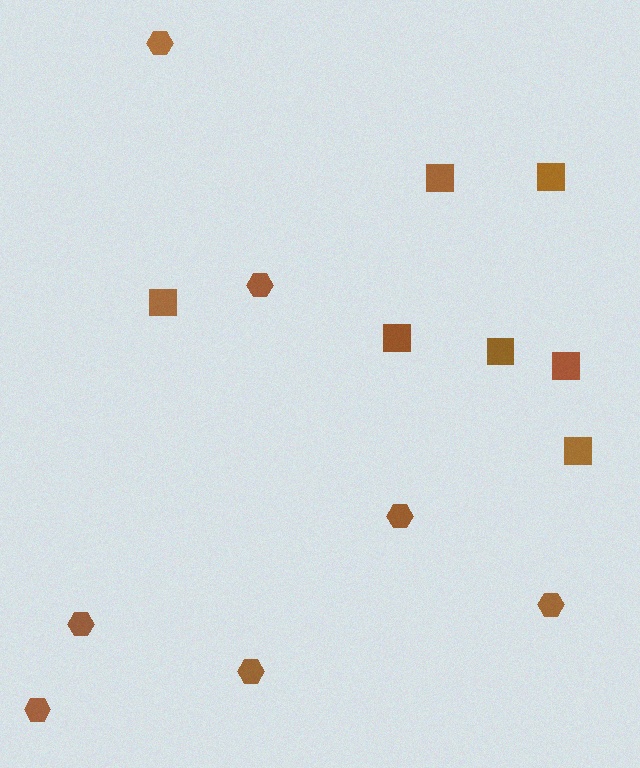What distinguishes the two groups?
There are 2 groups: one group of squares (7) and one group of hexagons (7).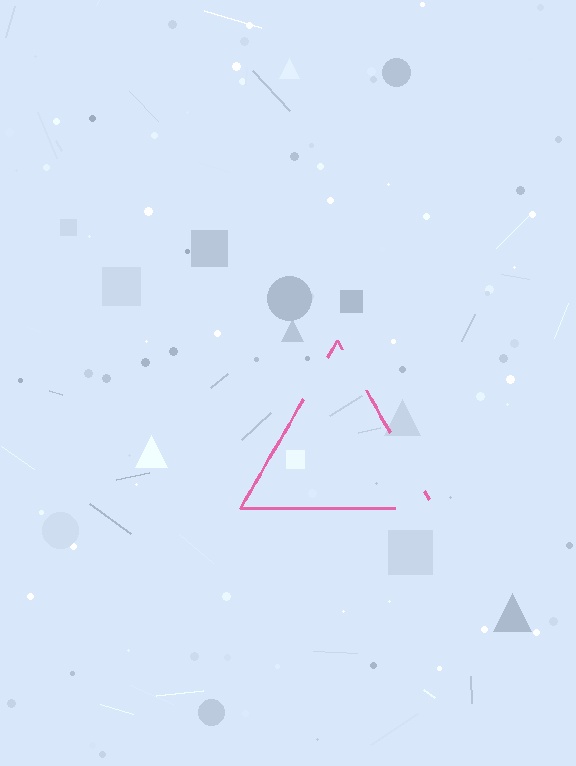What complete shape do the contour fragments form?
The contour fragments form a triangle.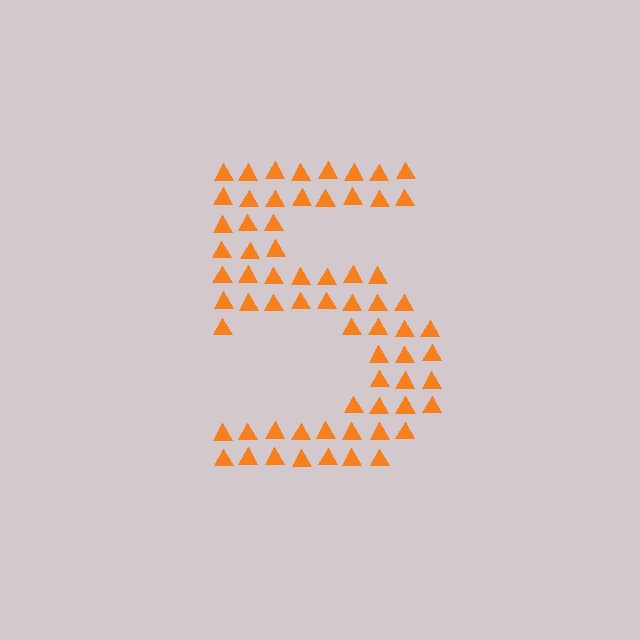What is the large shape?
The large shape is the digit 5.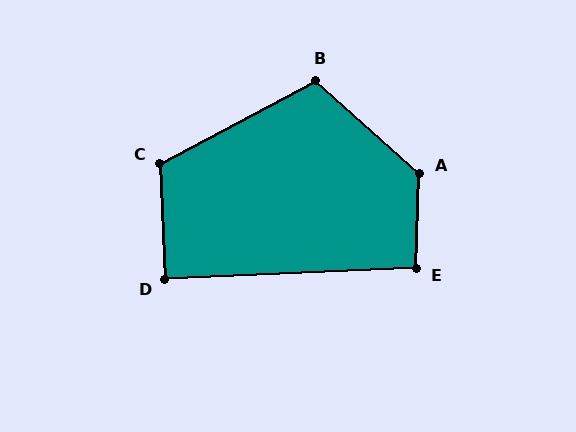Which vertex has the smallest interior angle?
D, at approximately 90 degrees.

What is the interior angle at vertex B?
Approximately 110 degrees (obtuse).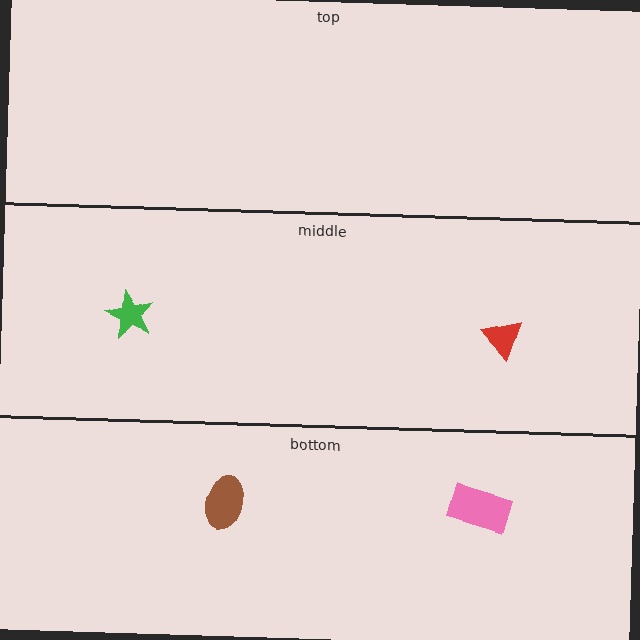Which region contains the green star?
The middle region.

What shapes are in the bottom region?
The brown ellipse, the pink rectangle.